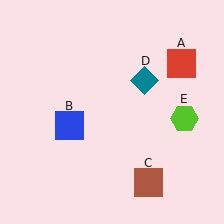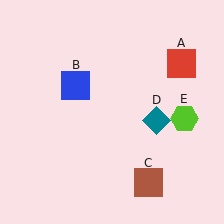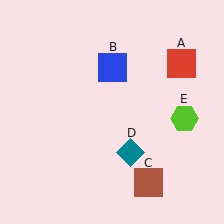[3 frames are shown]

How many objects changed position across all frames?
2 objects changed position: blue square (object B), teal diamond (object D).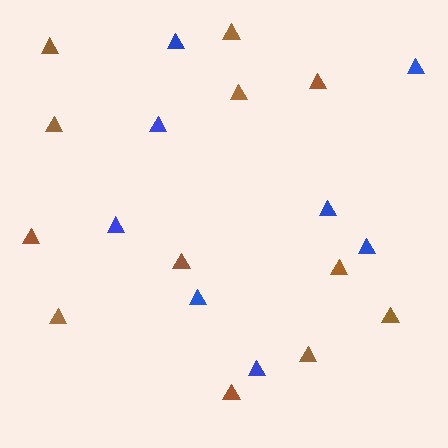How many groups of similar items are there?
There are 2 groups: one group of brown triangles (12) and one group of blue triangles (8).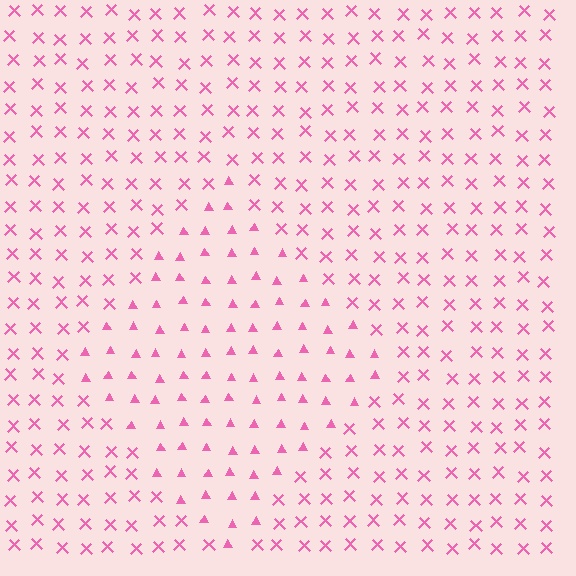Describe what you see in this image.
The image is filled with small pink elements arranged in a uniform grid. A diamond-shaped region contains triangles, while the surrounding area contains X marks. The boundary is defined purely by the change in element shape.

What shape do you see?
I see a diamond.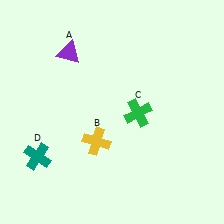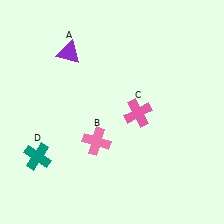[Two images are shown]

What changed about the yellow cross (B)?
In Image 1, B is yellow. In Image 2, it changed to pink.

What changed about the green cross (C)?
In Image 1, C is green. In Image 2, it changed to pink.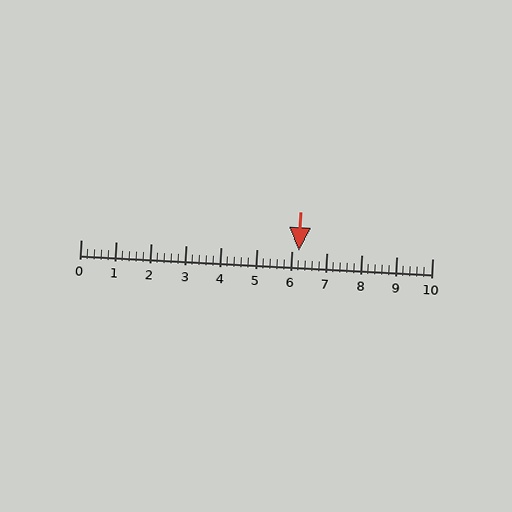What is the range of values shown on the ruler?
The ruler shows values from 0 to 10.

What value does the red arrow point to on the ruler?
The red arrow points to approximately 6.2.